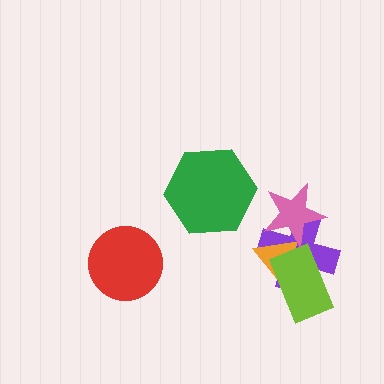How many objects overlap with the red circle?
0 objects overlap with the red circle.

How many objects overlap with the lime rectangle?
2 objects overlap with the lime rectangle.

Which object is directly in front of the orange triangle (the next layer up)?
The lime rectangle is directly in front of the orange triangle.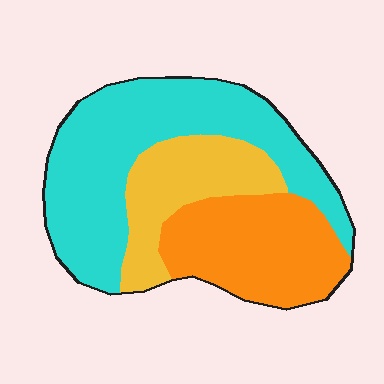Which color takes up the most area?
Cyan, at roughly 50%.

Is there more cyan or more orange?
Cyan.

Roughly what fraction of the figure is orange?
Orange takes up about one third (1/3) of the figure.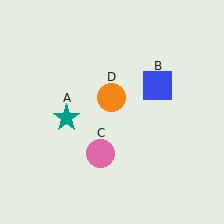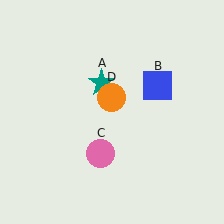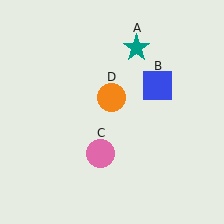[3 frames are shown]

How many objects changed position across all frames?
1 object changed position: teal star (object A).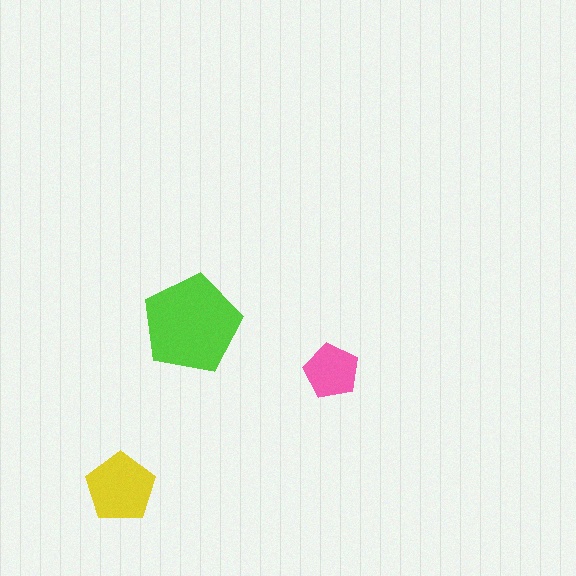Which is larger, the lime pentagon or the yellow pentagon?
The lime one.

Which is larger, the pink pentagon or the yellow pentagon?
The yellow one.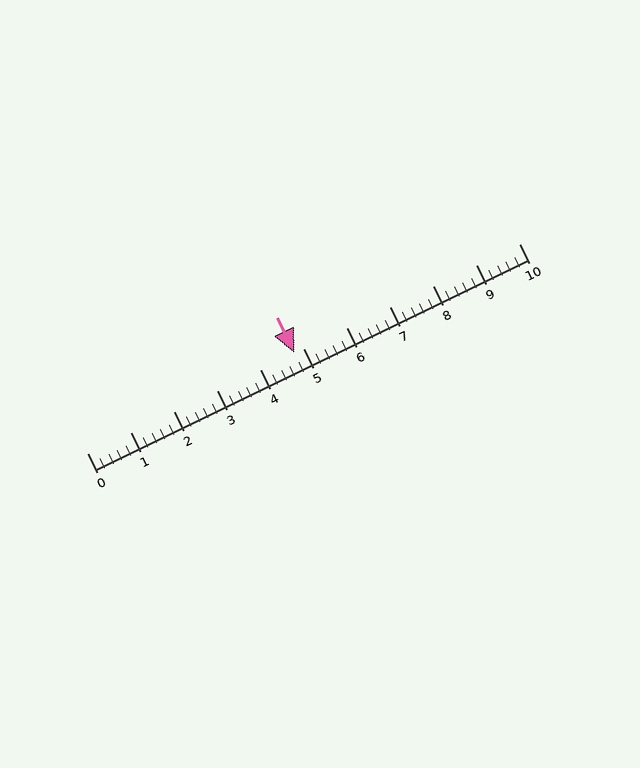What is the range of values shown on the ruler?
The ruler shows values from 0 to 10.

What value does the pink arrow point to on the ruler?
The pink arrow points to approximately 4.8.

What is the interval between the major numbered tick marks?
The major tick marks are spaced 1 units apart.